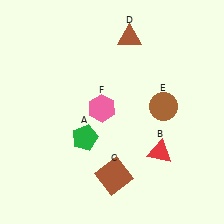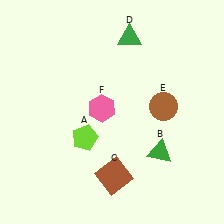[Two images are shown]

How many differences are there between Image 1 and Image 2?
There are 3 differences between the two images.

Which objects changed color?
A changed from green to lime. B changed from red to green. D changed from brown to green.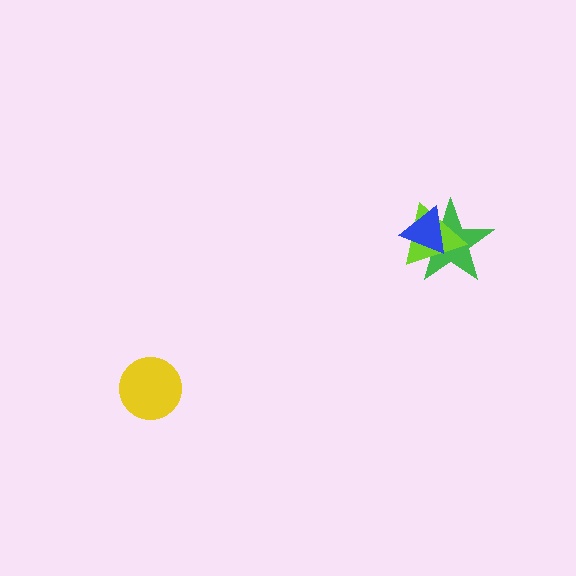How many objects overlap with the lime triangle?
2 objects overlap with the lime triangle.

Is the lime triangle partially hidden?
Yes, it is partially covered by another shape.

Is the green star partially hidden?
Yes, it is partially covered by another shape.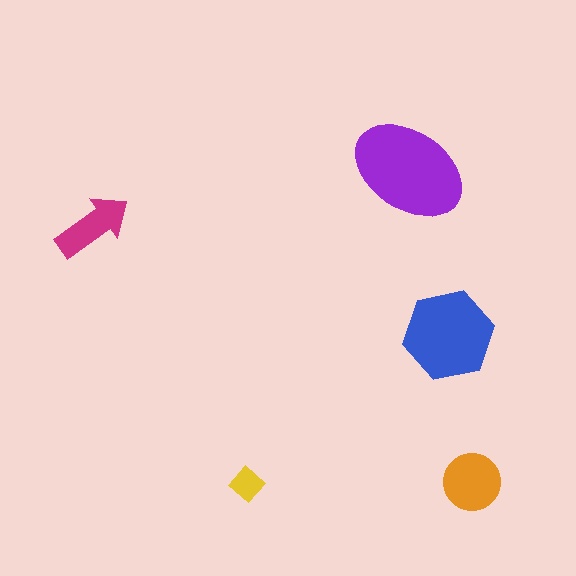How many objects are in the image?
There are 5 objects in the image.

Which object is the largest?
The purple ellipse.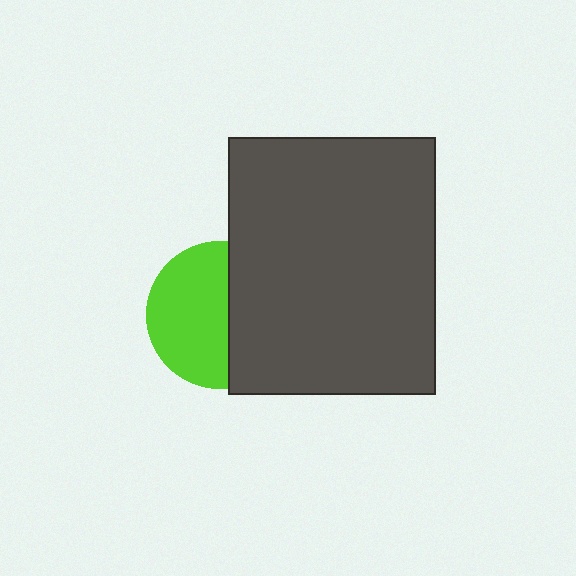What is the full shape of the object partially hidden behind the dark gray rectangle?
The partially hidden object is a lime circle.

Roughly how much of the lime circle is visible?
About half of it is visible (roughly 57%).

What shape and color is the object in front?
The object in front is a dark gray rectangle.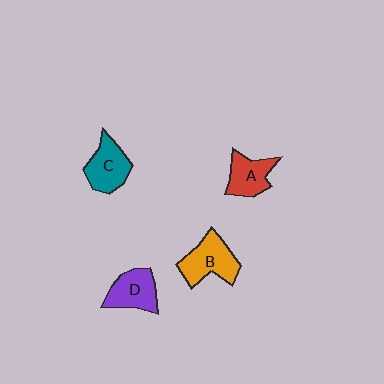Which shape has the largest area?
Shape B (orange).